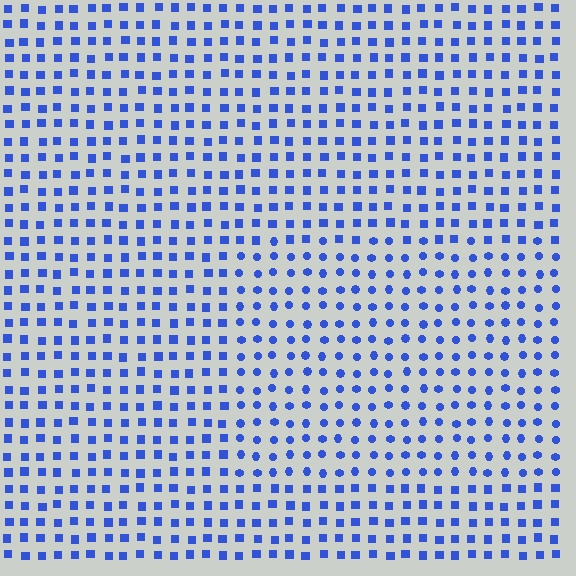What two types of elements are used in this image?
The image uses circles inside the rectangle region and squares outside it.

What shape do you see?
I see a rectangle.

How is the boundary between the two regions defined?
The boundary is defined by a change in element shape: circles inside vs. squares outside. All elements share the same color and spacing.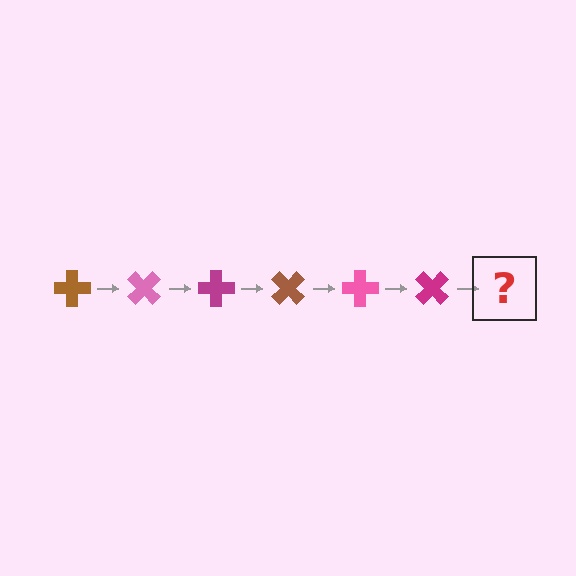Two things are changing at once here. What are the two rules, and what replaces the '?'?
The two rules are that it rotates 45 degrees each step and the color cycles through brown, pink, and magenta. The '?' should be a brown cross, rotated 270 degrees from the start.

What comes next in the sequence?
The next element should be a brown cross, rotated 270 degrees from the start.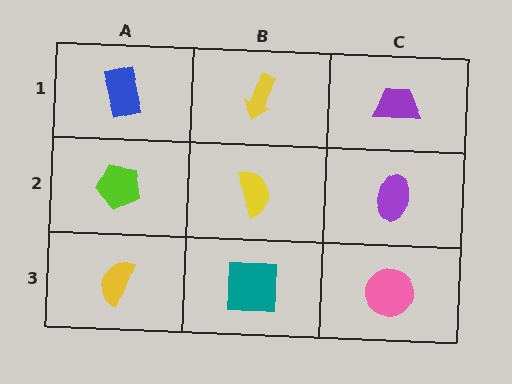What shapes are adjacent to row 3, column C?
A purple ellipse (row 2, column C), a teal square (row 3, column B).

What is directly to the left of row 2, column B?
A lime pentagon.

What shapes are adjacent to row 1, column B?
A yellow semicircle (row 2, column B), a blue rectangle (row 1, column A), a purple trapezoid (row 1, column C).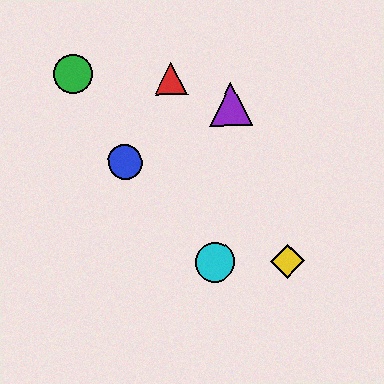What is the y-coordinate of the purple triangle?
The purple triangle is at y≈104.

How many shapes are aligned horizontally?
3 shapes (the yellow diamond, the orange diamond, the cyan circle) are aligned horizontally.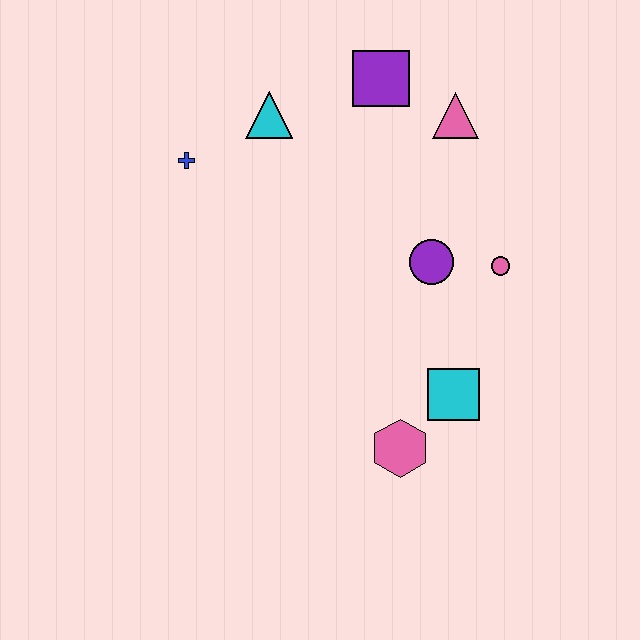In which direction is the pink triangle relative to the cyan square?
The pink triangle is above the cyan square.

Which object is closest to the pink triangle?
The purple square is closest to the pink triangle.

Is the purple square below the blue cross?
No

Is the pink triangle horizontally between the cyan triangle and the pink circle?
Yes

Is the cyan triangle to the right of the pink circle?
No